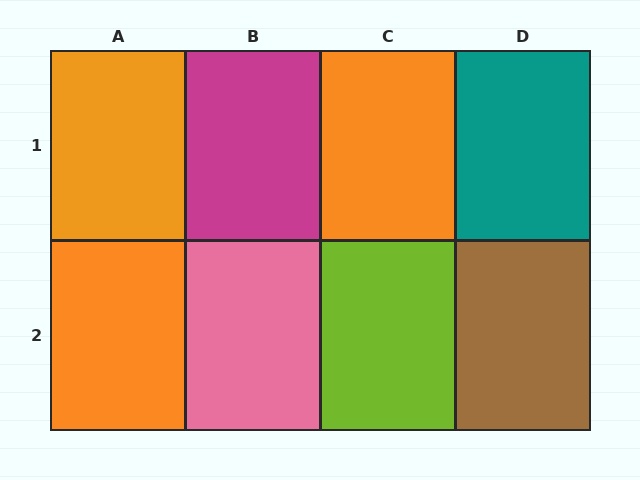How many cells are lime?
1 cell is lime.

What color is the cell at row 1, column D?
Teal.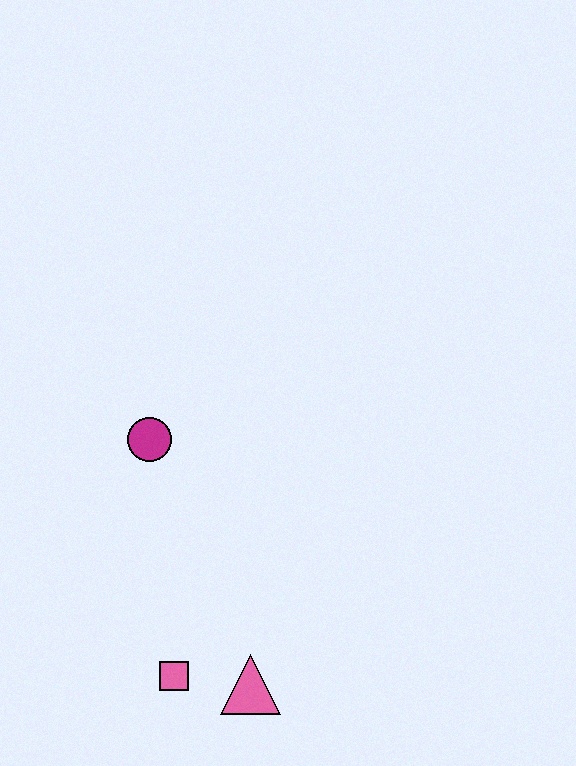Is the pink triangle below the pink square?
Yes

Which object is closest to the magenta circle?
The pink square is closest to the magenta circle.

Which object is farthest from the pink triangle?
The magenta circle is farthest from the pink triangle.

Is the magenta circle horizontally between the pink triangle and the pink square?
No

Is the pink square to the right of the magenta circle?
Yes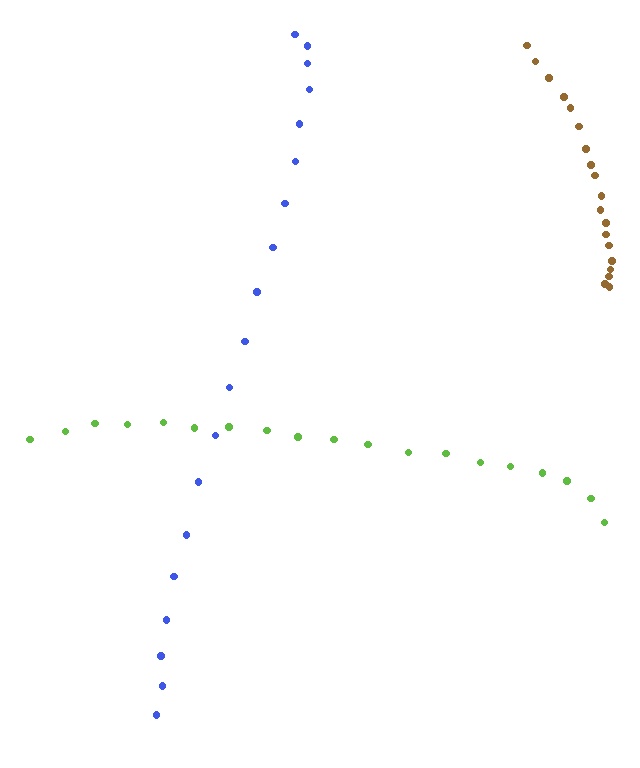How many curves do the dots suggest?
There are 3 distinct paths.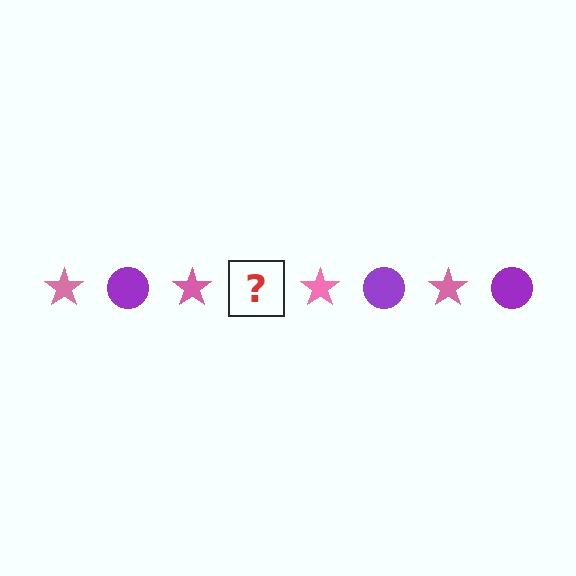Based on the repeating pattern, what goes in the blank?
The blank should be a purple circle.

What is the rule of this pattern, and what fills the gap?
The rule is that the pattern alternates between pink star and purple circle. The gap should be filled with a purple circle.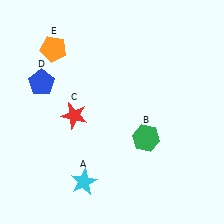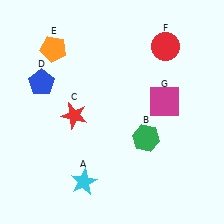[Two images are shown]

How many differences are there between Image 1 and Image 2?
There are 2 differences between the two images.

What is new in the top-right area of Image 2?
A magenta square (G) was added in the top-right area of Image 2.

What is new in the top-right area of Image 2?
A red circle (F) was added in the top-right area of Image 2.